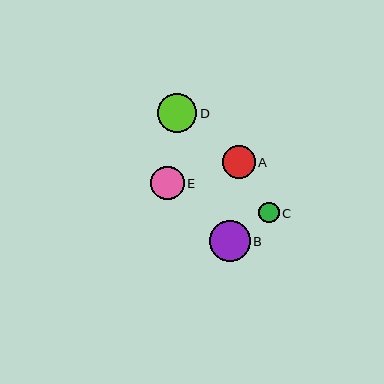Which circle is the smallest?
Circle C is the smallest with a size of approximately 20 pixels.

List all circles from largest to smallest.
From largest to smallest: B, D, E, A, C.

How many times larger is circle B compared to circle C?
Circle B is approximately 2.0 times the size of circle C.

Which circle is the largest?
Circle B is the largest with a size of approximately 41 pixels.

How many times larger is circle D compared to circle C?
Circle D is approximately 1.9 times the size of circle C.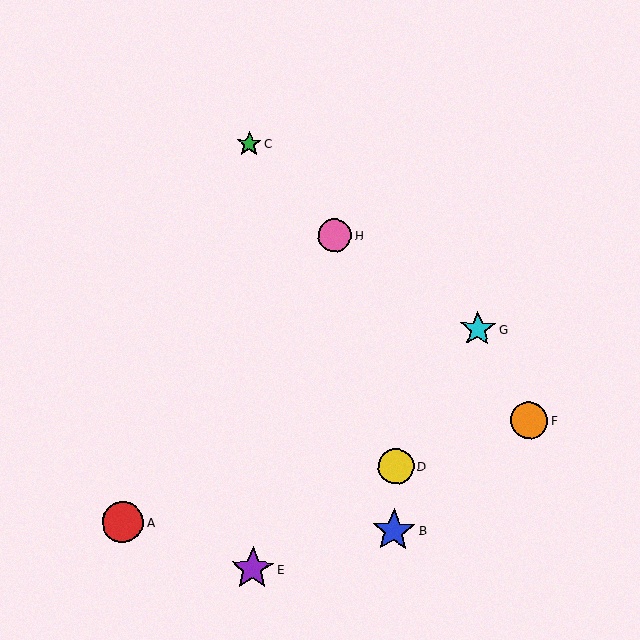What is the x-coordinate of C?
Object C is at x≈249.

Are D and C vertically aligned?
No, D is at x≈396 and C is at x≈249.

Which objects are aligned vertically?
Objects B, D are aligned vertically.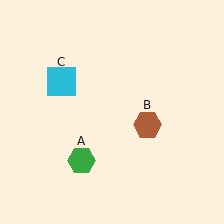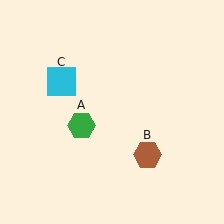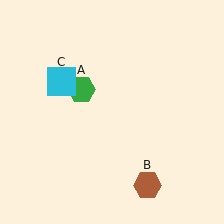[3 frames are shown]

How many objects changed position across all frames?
2 objects changed position: green hexagon (object A), brown hexagon (object B).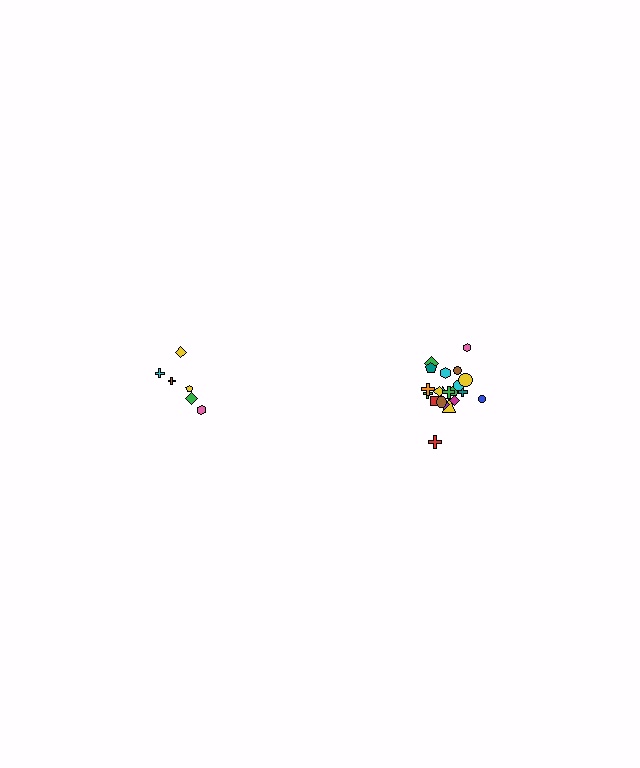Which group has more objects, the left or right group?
The right group.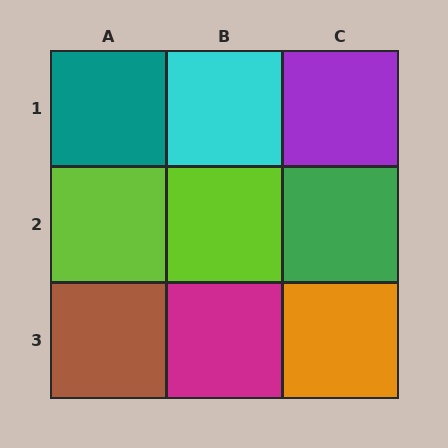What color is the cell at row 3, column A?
Brown.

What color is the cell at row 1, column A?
Teal.